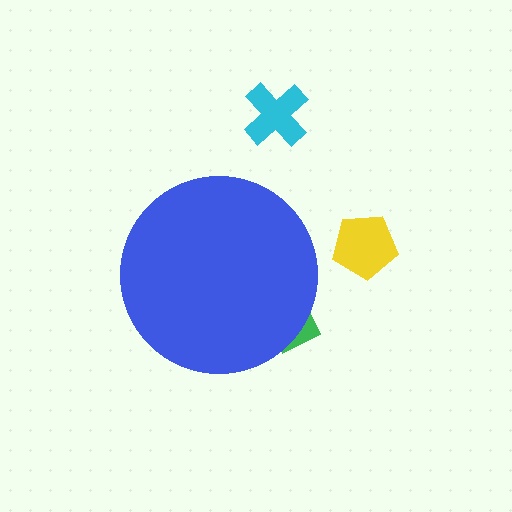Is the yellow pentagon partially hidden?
No, the yellow pentagon is fully visible.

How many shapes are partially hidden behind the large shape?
1 shape is partially hidden.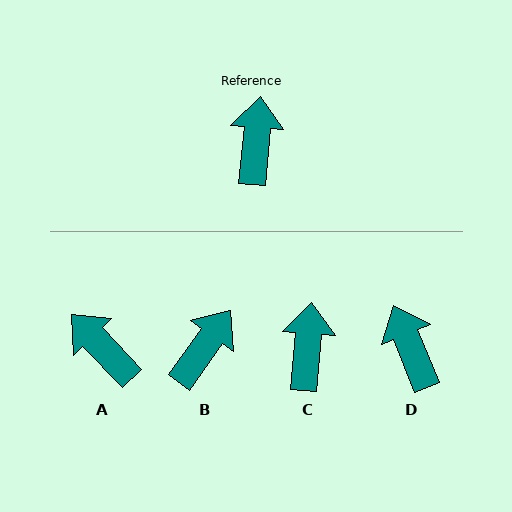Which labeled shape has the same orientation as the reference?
C.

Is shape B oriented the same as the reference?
No, it is off by about 30 degrees.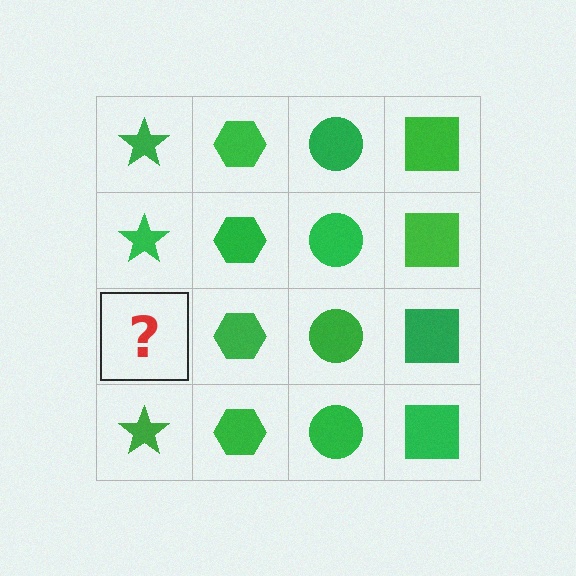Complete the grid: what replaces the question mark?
The question mark should be replaced with a green star.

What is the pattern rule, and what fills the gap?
The rule is that each column has a consistent shape. The gap should be filled with a green star.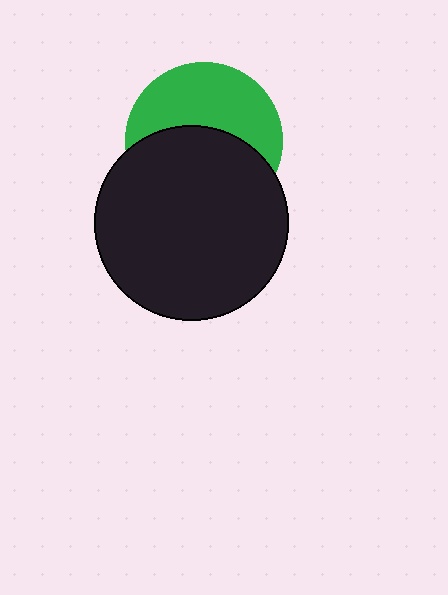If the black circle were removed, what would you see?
You would see the complete green circle.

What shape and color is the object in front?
The object in front is a black circle.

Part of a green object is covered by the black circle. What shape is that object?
It is a circle.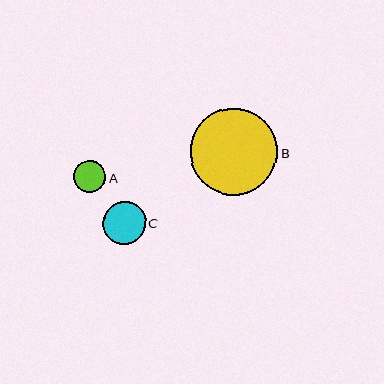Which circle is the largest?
Circle B is the largest with a size of approximately 87 pixels.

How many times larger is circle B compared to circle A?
Circle B is approximately 2.7 times the size of circle A.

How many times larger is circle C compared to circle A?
Circle C is approximately 1.3 times the size of circle A.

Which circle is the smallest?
Circle A is the smallest with a size of approximately 32 pixels.